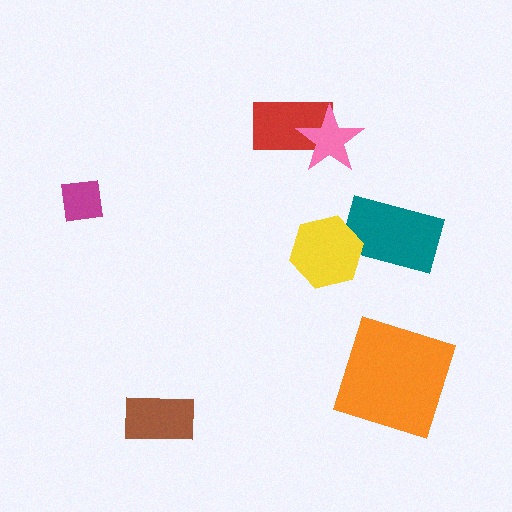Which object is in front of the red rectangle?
The pink star is in front of the red rectangle.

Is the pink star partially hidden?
No, no other shape covers it.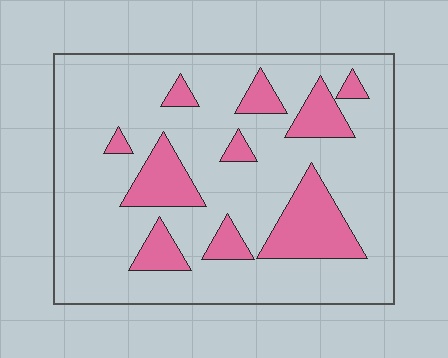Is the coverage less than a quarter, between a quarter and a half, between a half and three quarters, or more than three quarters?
Less than a quarter.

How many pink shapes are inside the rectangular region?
10.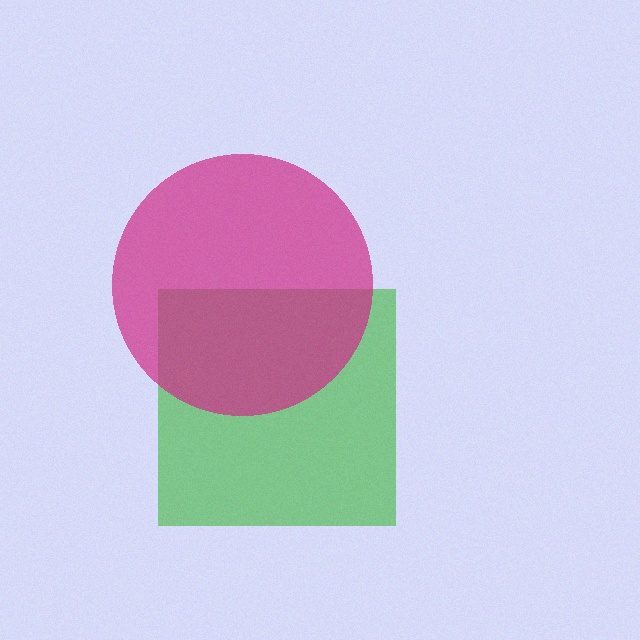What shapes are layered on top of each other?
The layered shapes are: a green square, a magenta circle.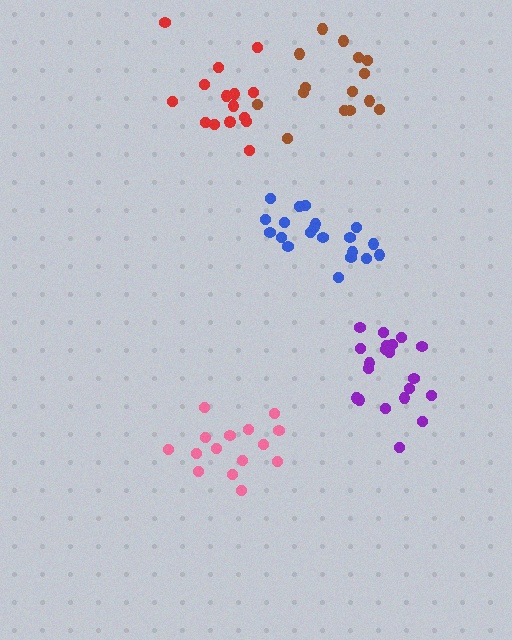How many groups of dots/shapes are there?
There are 5 groups.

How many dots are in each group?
Group 1: 15 dots, Group 2: 15 dots, Group 3: 20 dots, Group 4: 15 dots, Group 5: 20 dots (85 total).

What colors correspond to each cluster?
The clusters are colored: pink, red, blue, brown, purple.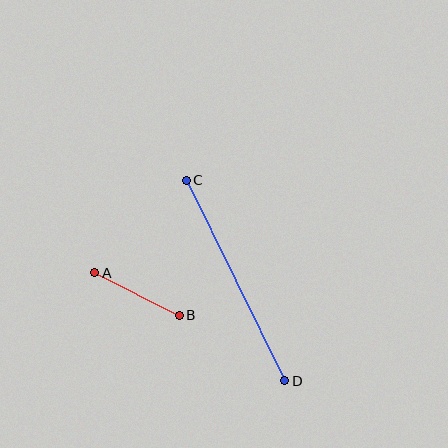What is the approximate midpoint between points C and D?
The midpoint is at approximately (235, 280) pixels.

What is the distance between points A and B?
The distance is approximately 94 pixels.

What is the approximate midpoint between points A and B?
The midpoint is at approximately (137, 294) pixels.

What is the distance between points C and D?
The distance is approximately 223 pixels.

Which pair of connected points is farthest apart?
Points C and D are farthest apart.